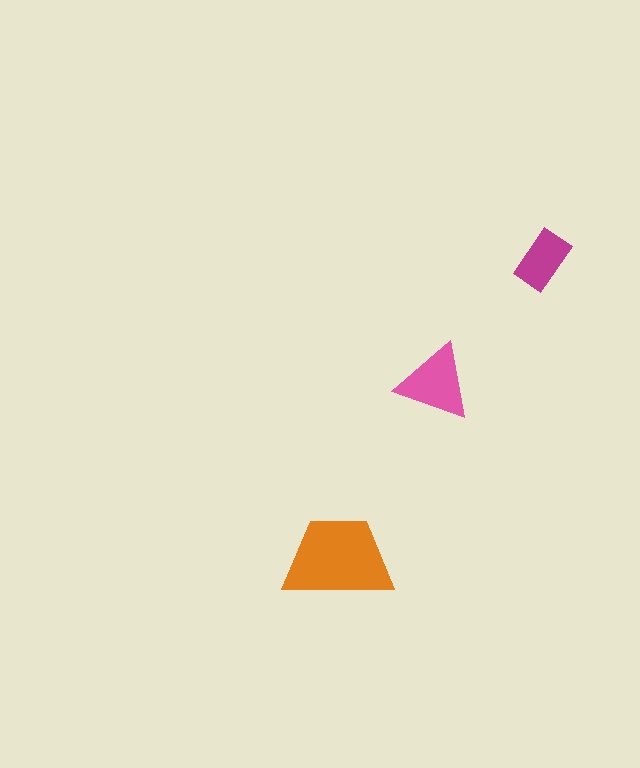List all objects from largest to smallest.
The orange trapezoid, the pink triangle, the magenta rectangle.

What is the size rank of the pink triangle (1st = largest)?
2nd.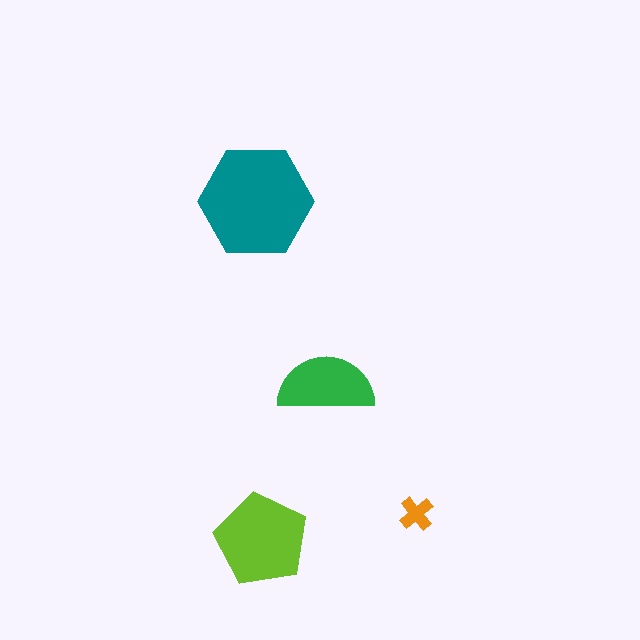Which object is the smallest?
The orange cross.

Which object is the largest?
The teal hexagon.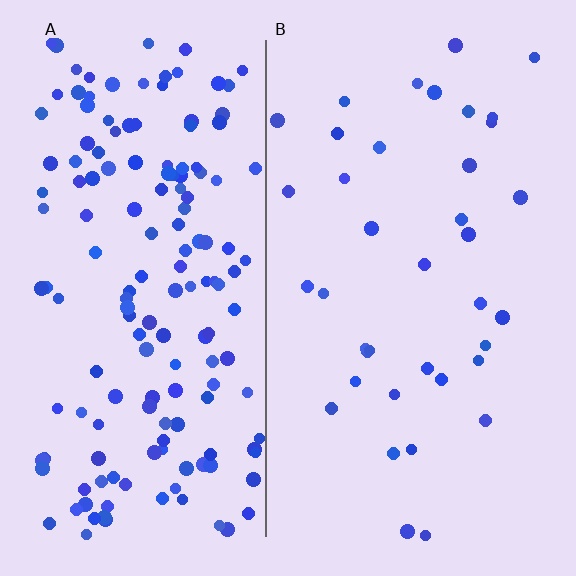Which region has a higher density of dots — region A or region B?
A (the left).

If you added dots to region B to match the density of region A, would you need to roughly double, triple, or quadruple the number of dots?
Approximately quadruple.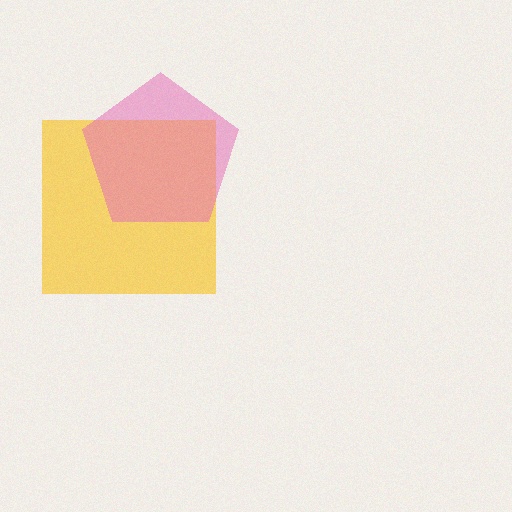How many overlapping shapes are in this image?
There are 2 overlapping shapes in the image.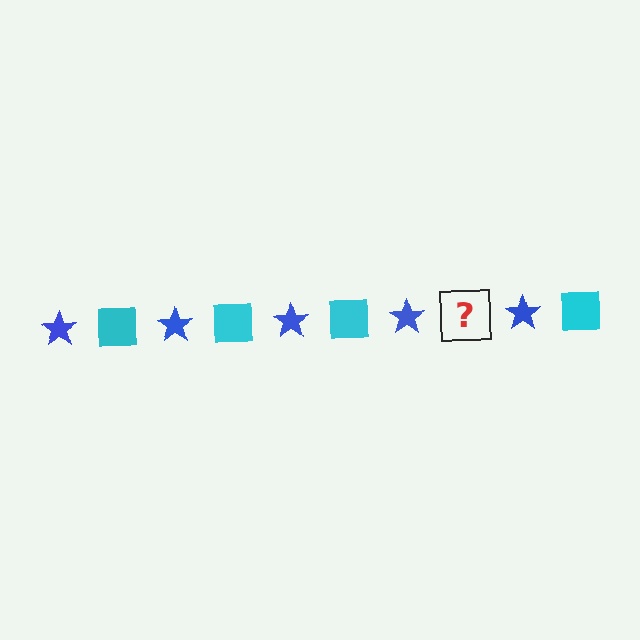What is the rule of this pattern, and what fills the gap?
The rule is that the pattern alternates between blue star and cyan square. The gap should be filled with a cyan square.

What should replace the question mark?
The question mark should be replaced with a cyan square.